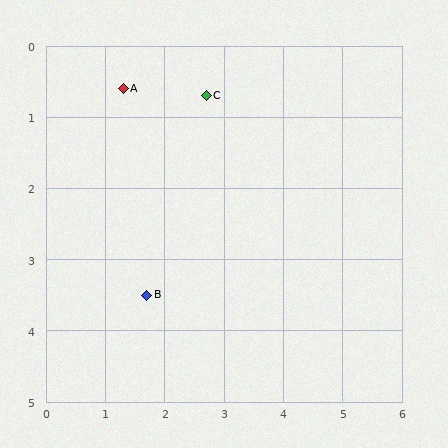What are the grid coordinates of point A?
Point A is at approximately (1.3, 0.6).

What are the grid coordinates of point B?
Point B is at approximately (1.7, 3.5).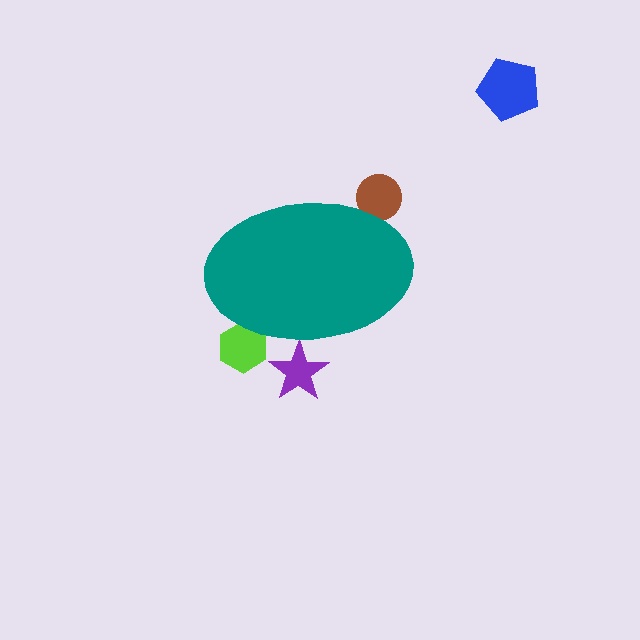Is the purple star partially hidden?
Yes, the purple star is partially hidden behind the teal ellipse.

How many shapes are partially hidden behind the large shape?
4 shapes are partially hidden.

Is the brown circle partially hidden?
Yes, the brown circle is partially hidden behind the teal ellipse.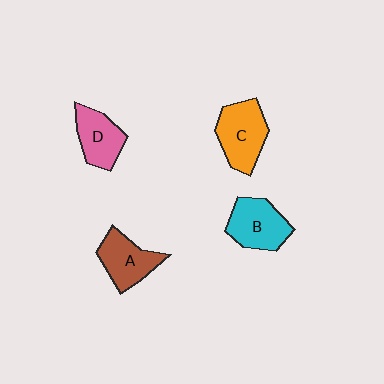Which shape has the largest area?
Shape C (orange).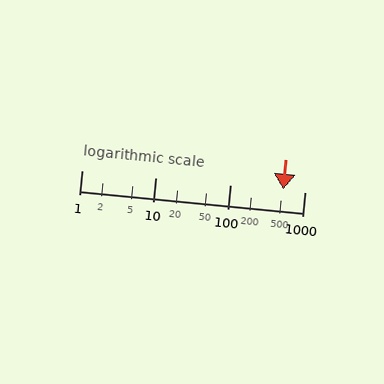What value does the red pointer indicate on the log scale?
The pointer indicates approximately 510.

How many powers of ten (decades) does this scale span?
The scale spans 3 decades, from 1 to 1000.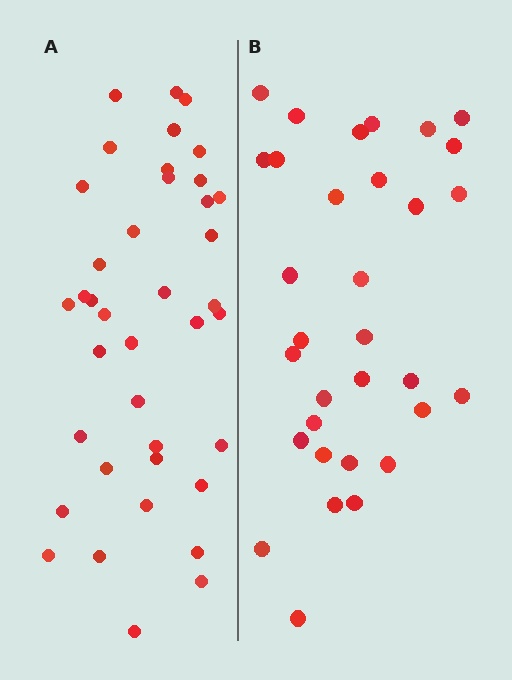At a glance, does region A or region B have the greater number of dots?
Region A (the left region) has more dots.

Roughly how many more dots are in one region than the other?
Region A has roughly 8 or so more dots than region B.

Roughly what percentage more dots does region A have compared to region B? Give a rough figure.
About 20% more.